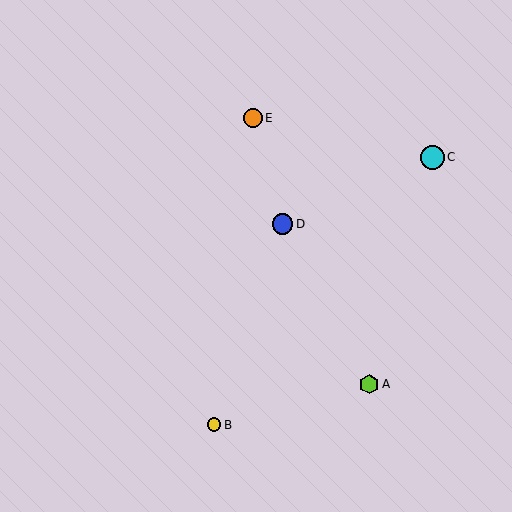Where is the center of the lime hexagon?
The center of the lime hexagon is at (369, 384).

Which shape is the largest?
The cyan circle (labeled C) is the largest.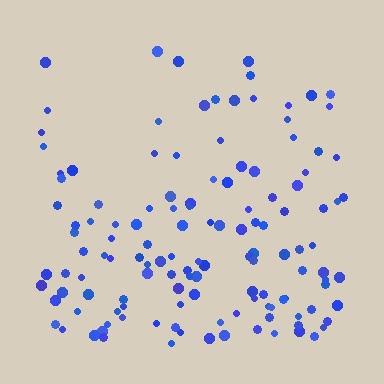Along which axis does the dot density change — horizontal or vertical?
Vertical.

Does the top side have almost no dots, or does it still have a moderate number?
Still a moderate number, just noticeably fewer than the bottom.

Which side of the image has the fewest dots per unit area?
The top.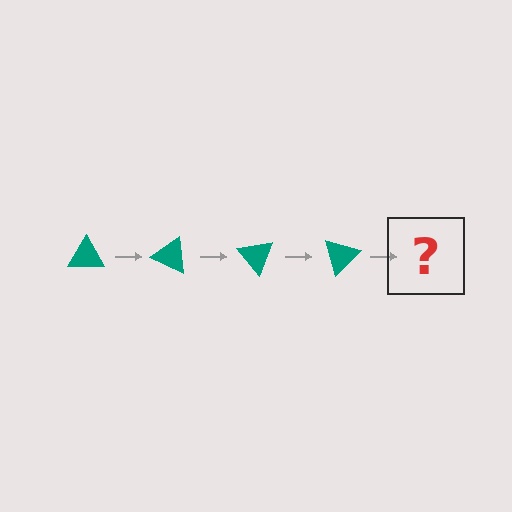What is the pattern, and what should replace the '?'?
The pattern is that the triangle rotates 25 degrees each step. The '?' should be a teal triangle rotated 100 degrees.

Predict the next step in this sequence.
The next step is a teal triangle rotated 100 degrees.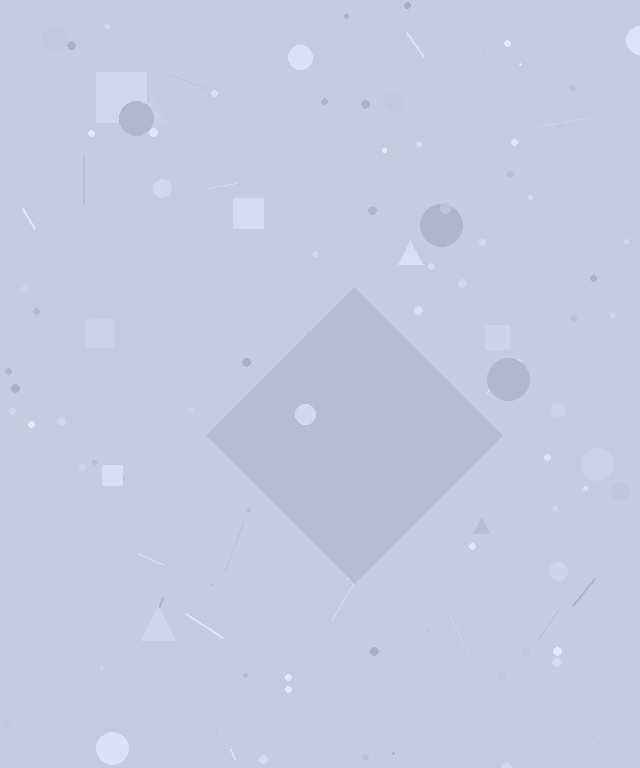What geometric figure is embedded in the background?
A diamond is embedded in the background.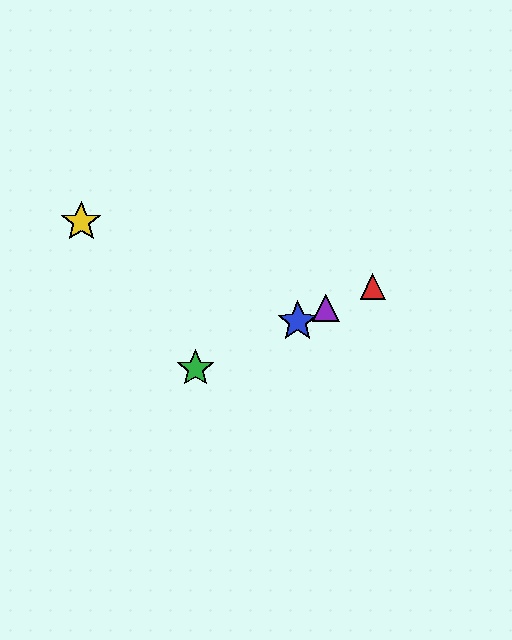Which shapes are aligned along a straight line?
The red triangle, the blue star, the green star, the purple triangle are aligned along a straight line.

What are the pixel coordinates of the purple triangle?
The purple triangle is at (326, 308).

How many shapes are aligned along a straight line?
4 shapes (the red triangle, the blue star, the green star, the purple triangle) are aligned along a straight line.